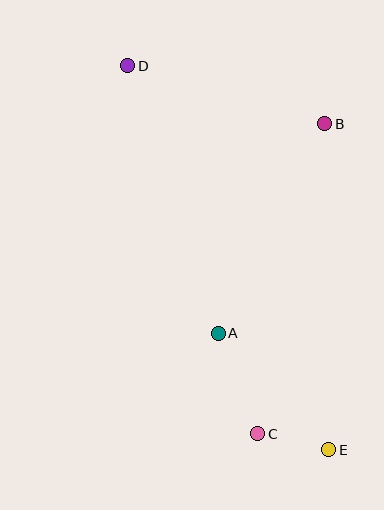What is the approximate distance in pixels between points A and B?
The distance between A and B is approximately 235 pixels.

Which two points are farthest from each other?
Points D and E are farthest from each other.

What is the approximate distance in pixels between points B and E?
The distance between B and E is approximately 326 pixels.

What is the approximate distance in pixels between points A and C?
The distance between A and C is approximately 108 pixels.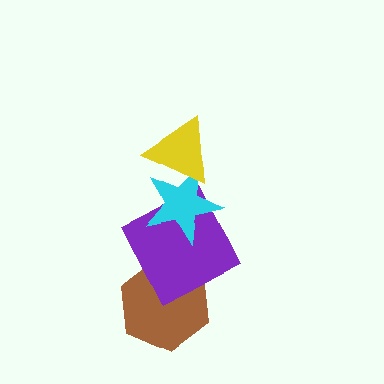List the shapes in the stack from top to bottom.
From top to bottom: the yellow triangle, the cyan star, the purple square, the brown hexagon.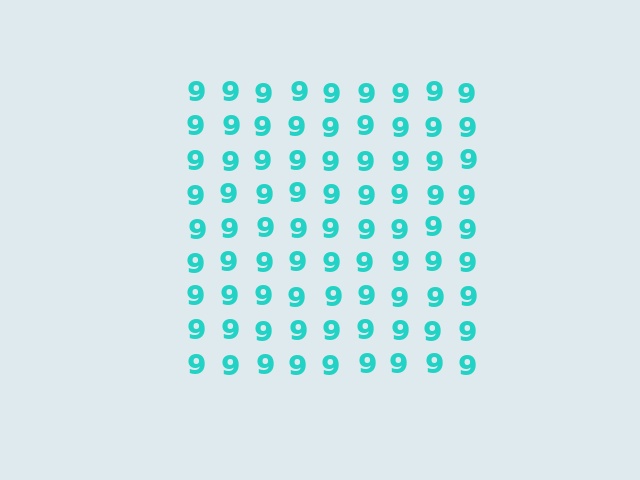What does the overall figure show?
The overall figure shows a square.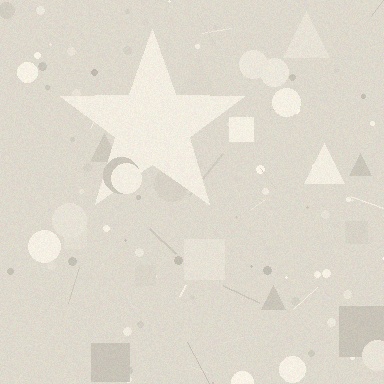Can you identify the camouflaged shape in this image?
The camouflaged shape is a star.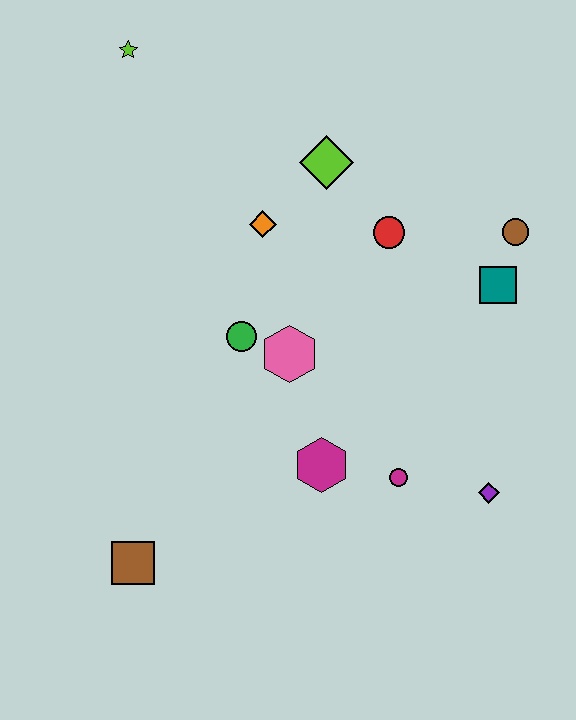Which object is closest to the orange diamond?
The lime diamond is closest to the orange diamond.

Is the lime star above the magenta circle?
Yes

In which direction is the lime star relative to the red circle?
The lime star is to the left of the red circle.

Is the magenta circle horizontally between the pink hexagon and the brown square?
No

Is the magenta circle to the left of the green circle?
No